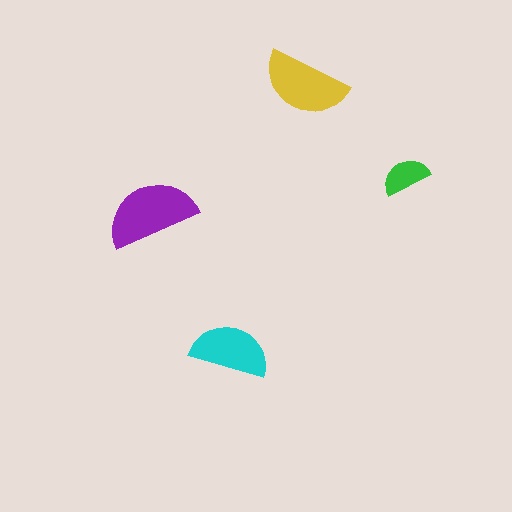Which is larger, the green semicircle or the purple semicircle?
The purple one.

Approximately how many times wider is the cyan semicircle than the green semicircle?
About 1.5 times wider.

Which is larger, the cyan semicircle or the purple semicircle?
The purple one.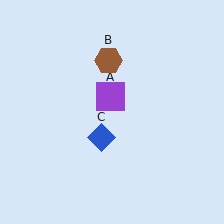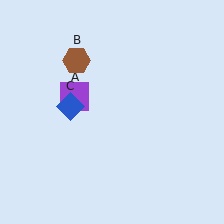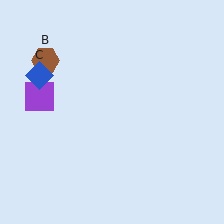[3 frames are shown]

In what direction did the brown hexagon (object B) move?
The brown hexagon (object B) moved left.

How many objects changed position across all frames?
3 objects changed position: purple square (object A), brown hexagon (object B), blue diamond (object C).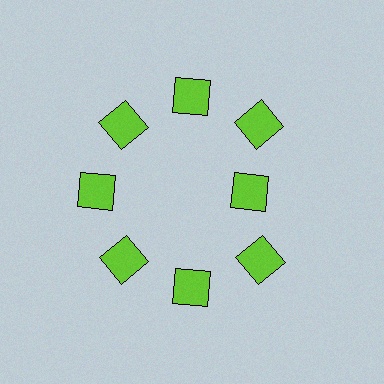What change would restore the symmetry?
The symmetry would be restored by moving it outward, back onto the ring so that all 8 diamonds sit at equal angles and equal distance from the center.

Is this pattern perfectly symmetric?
No. The 8 lime diamonds are arranged in a ring, but one element near the 3 o'clock position is pulled inward toward the center, breaking the 8-fold rotational symmetry.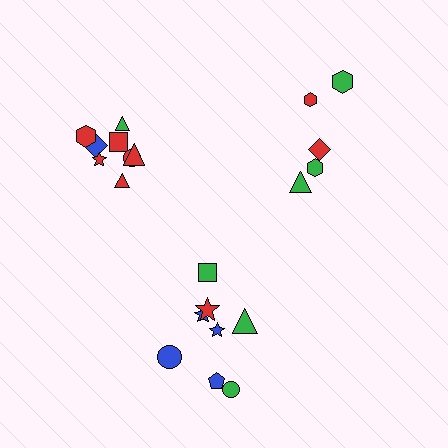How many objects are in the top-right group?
There are 5 objects.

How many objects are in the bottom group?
There are 8 objects.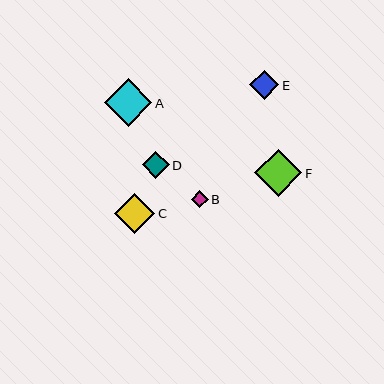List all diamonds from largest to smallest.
From largest to smallest: A, F, C, E, D, B.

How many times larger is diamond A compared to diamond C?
Diamond A is approximately 1.2 times the size of diamond C.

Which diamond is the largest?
Diamond A is the largest with a size of approximately 47 pixels.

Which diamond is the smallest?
Diamond B is the smallest with a size of approximately 17 pixels.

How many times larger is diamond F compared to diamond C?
Diamond F is approximately 1.2 times the size of diamond C.